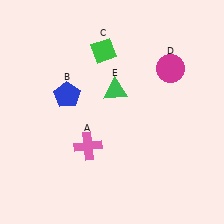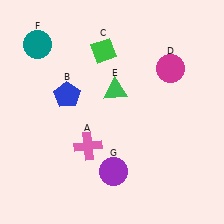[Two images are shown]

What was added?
A teal circle (F), a purple circle (G) were added in Image 2.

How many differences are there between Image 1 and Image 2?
There are 2 differences between the two images.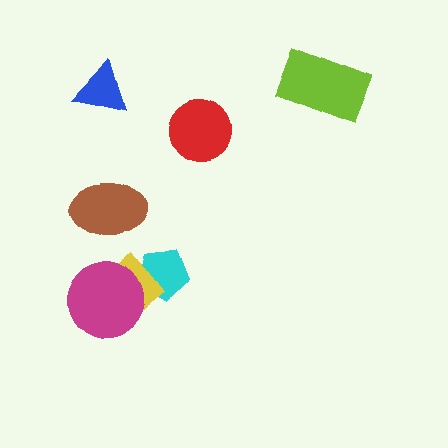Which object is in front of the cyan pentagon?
The yellow rectangle is in front of the cyan pentagon.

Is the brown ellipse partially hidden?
No, no other shape covers it.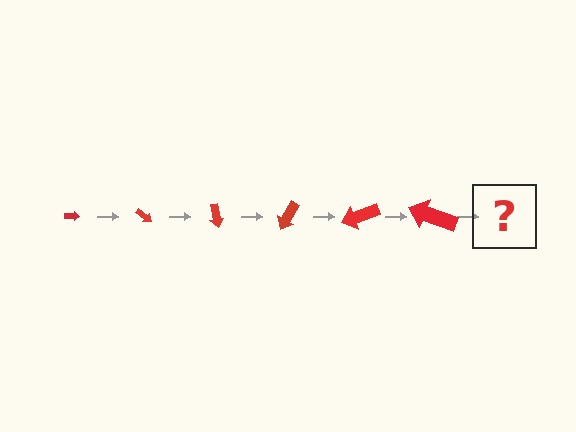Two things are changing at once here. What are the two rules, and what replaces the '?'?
The two rules are that the arrow grows larger each step and it rotates 40 degrees each step. The '?' should be an arrow, larger than the previous one and rotated 240 degrees from the start.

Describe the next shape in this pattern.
It should be an arrow, larger than the previous one and rotated 240 degrees from the start.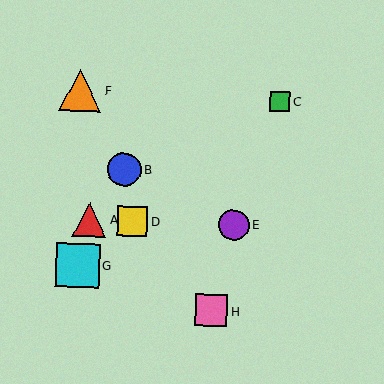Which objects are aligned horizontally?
Objects A, D, E are aligned horizontally.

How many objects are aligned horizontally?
3 objects (A, D, E) are aligned horizontally.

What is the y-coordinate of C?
Object C is at y≈101.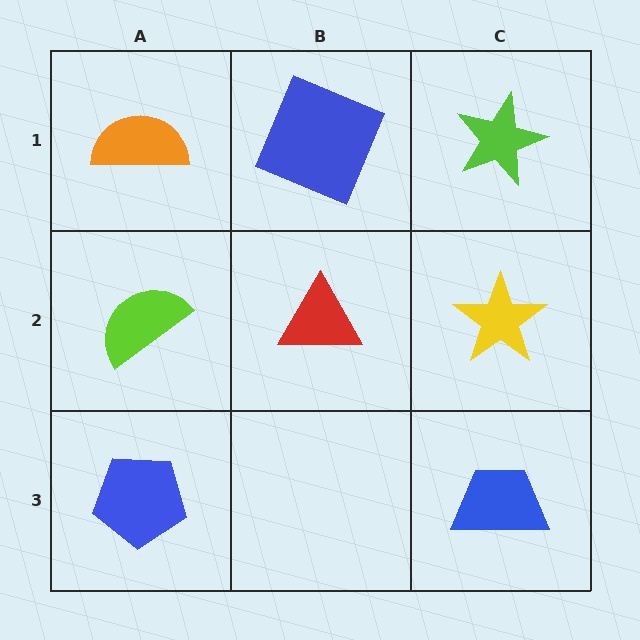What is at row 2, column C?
A yellow star.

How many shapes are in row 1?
3 shapes.